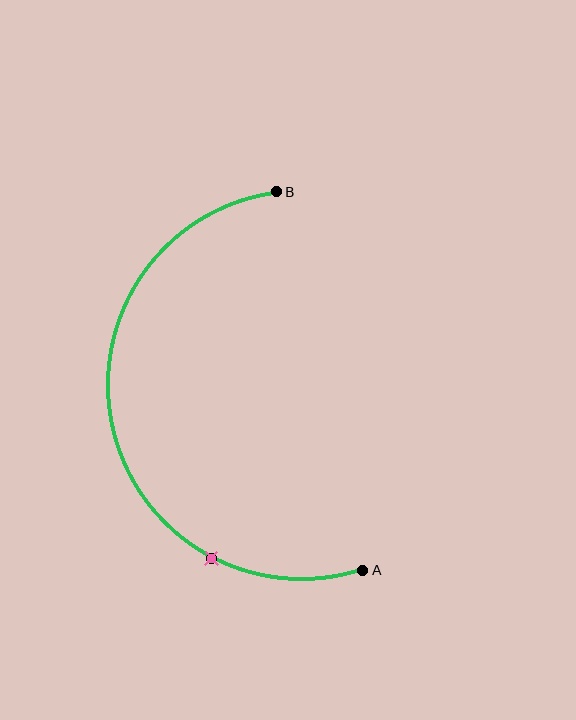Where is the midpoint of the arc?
The arc midpoint is the point on the curve farthest from the straight line joining A and B. It sits to the left of that line.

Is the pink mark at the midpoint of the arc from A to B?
No. The pink mark lies on the arc but is closer to endpoint A. The arc midpoint would be at the point on the curve equidistant along the arc from both A and B.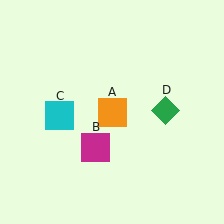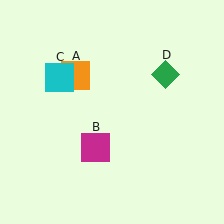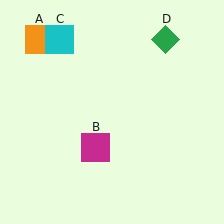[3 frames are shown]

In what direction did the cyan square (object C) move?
The cyan square (object C) moved up.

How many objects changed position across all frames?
3 objects changed position: orange square (object A), cyan square (object C), green diamond (object D).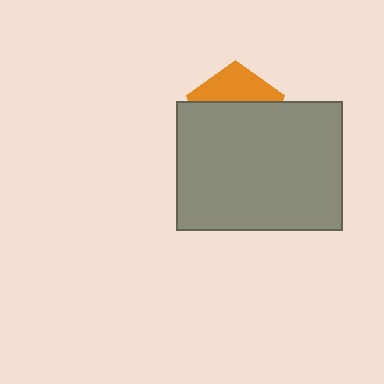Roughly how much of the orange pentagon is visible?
A small part of it is visible (roughly 36%).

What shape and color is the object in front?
The object in front is a gray rectangle.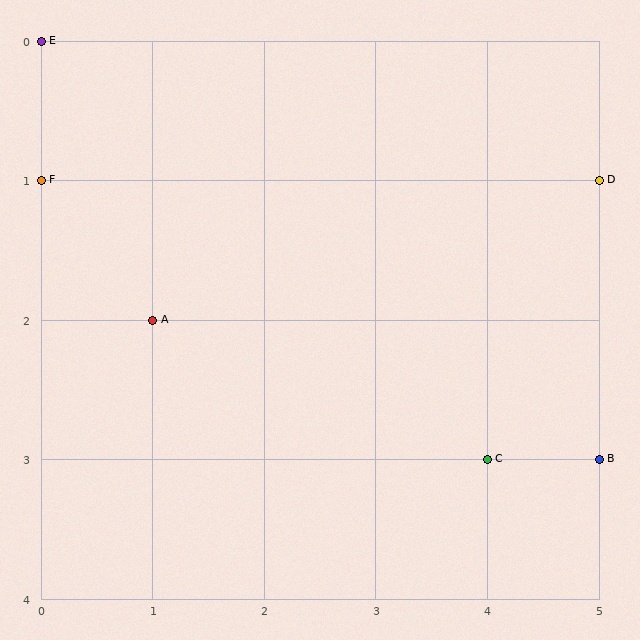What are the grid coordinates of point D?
Point D is at grid coordinates (5, 1).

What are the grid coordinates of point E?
Point E is at grid coordinates (0, 0).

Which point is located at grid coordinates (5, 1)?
Point D is at (5, 1).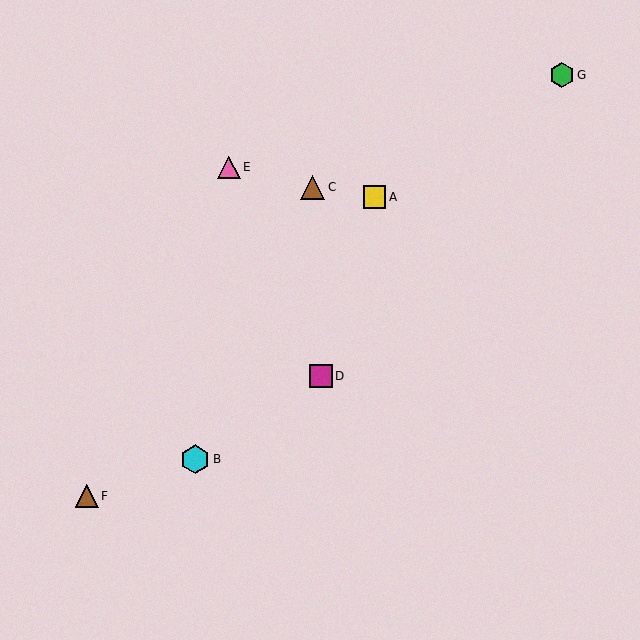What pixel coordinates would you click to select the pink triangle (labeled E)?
Click at (229, 168) to select the pink triangle E.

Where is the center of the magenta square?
The center of the magenta square is at (321, 376).